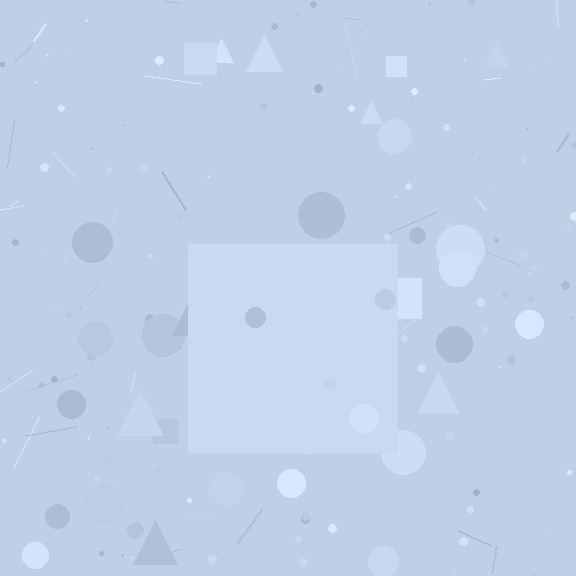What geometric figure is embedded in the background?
A square is embedded in the background.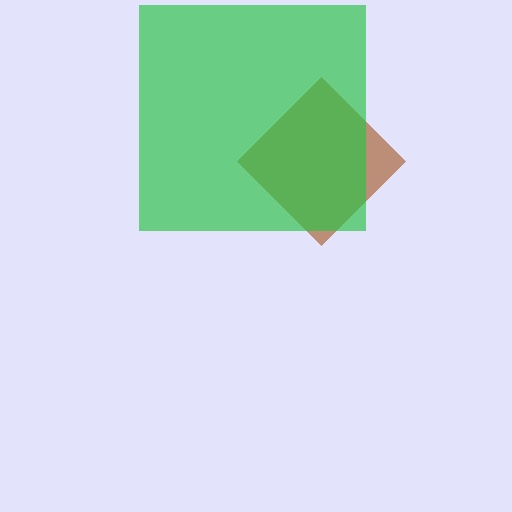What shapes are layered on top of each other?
The layered shapes are: a brown diamond, a green square.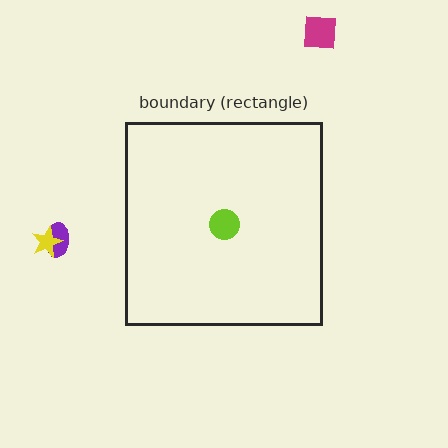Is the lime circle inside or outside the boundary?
Inside.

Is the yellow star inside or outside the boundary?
Outside.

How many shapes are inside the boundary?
1 inside, 3 outside.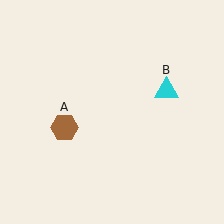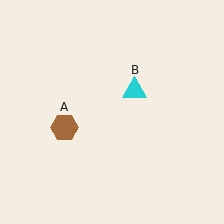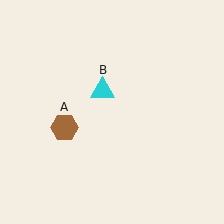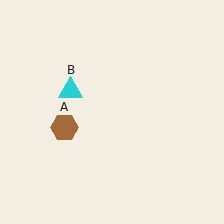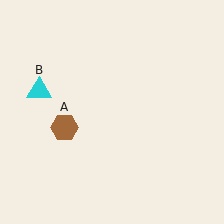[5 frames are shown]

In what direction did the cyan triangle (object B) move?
The cyan triangle (object B) moved left.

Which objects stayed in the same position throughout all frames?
Brown hexagon (object A) remained stationary.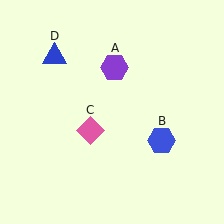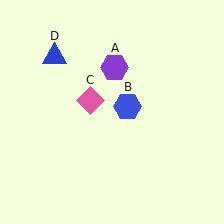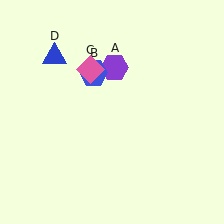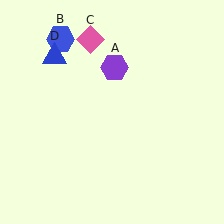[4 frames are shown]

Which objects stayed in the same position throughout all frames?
Purple hexagon (object A) and blue triangle (object D) remained stationary.